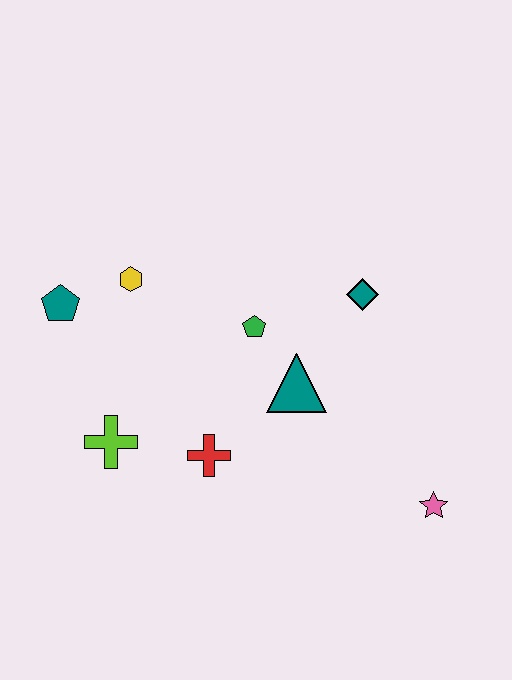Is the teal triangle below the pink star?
No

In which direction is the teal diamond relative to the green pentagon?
The teal diamond is to the right of the green pentagon.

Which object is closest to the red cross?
The lime cross is closest to the red cross.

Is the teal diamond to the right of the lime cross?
Yes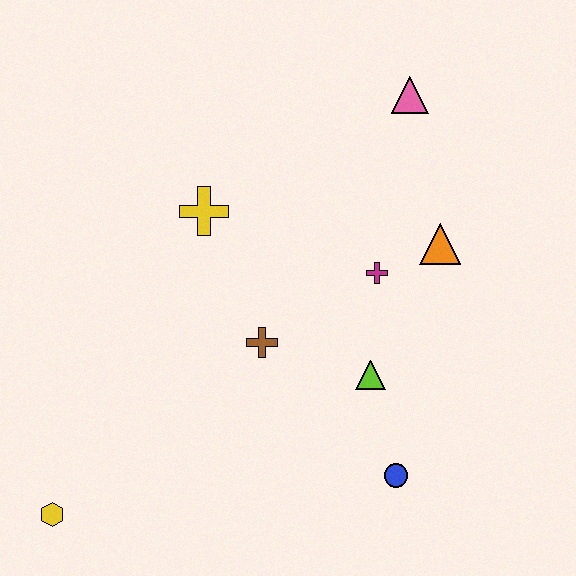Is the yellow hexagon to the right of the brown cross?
No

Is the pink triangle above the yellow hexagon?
Yes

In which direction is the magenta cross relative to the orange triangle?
The magenta cross is to the left of the orange triangle.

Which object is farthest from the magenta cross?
The yellow hexagon is farthest from the magenta cross.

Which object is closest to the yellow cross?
The brown cross is closest to the yellow cross.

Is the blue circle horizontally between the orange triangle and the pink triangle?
No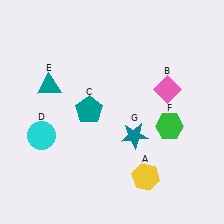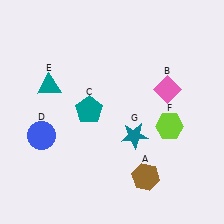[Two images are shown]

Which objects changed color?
A changed from yellow to brown. D changed from cyan to blue. F changed from green to lime.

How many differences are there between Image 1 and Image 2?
There are 3 differences between the two images.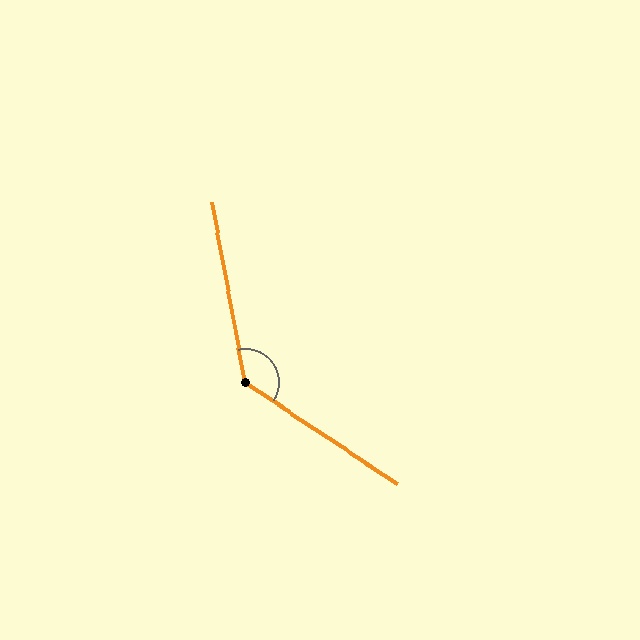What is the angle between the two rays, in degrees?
Approximately 134 degrees.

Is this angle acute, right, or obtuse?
It is obtuse.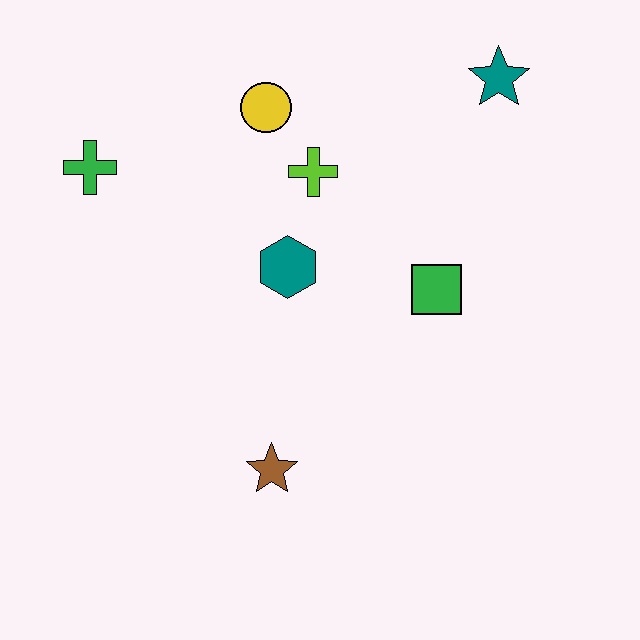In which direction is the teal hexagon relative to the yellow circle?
The teal hexagon is below the yellow circle.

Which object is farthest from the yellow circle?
The brown star is farthest from the yellow circle.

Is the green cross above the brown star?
Yes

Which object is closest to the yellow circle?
The lime cross is closest to the yellow circle.